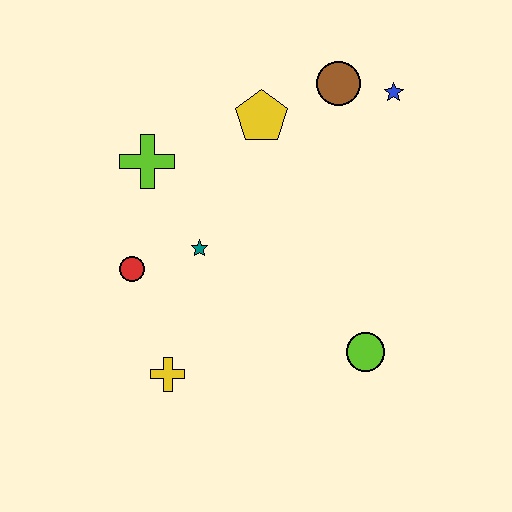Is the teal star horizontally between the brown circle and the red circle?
Yes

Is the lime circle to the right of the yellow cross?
Yes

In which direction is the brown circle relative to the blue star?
The brown circle is to the left of the blue star.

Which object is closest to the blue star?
The brown circle is closest to the blue star.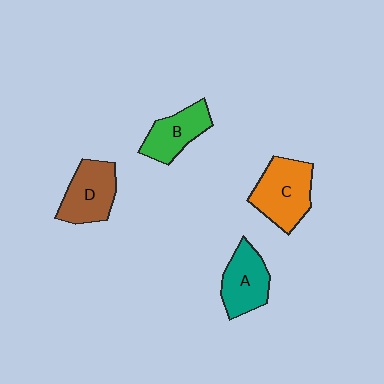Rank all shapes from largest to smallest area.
From largest to smallest: C (orange), D (brown), A (teal), B (green).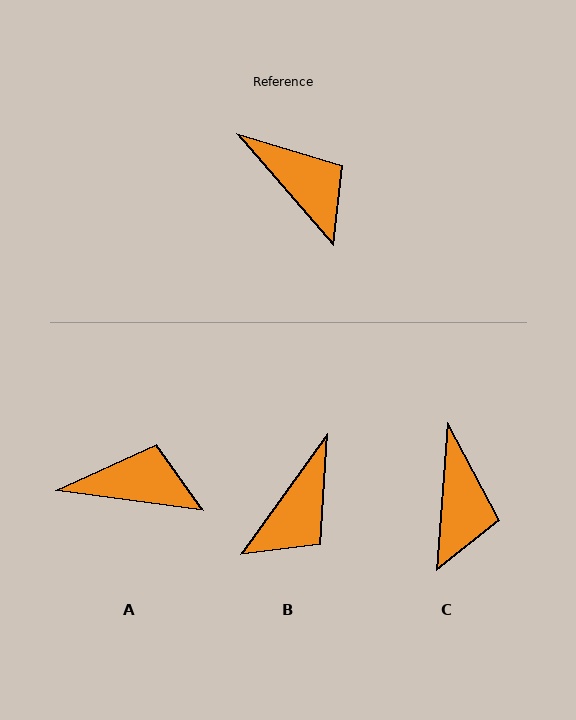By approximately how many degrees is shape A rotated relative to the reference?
Approximately 41 degrees counter-clockwise.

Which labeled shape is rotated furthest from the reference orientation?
B, about 77 degrees away.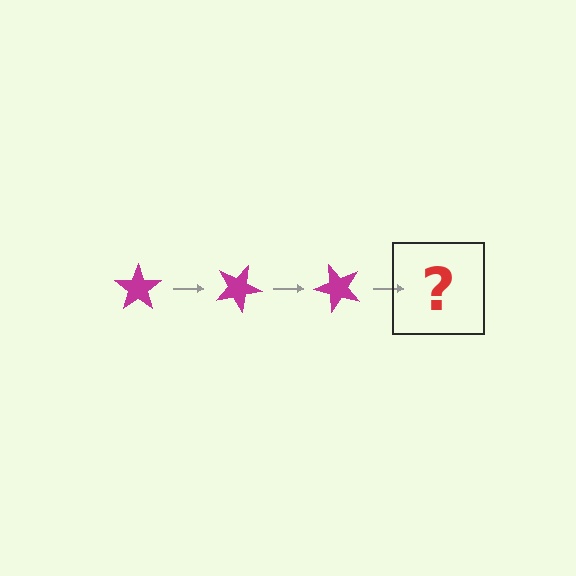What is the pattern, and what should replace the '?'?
The pattern is that the star rotates 25 degrees each step. The '?' should be a magenta star rotated 75 degrees.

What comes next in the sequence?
The next element should be a magenta star rotated 75 degrees.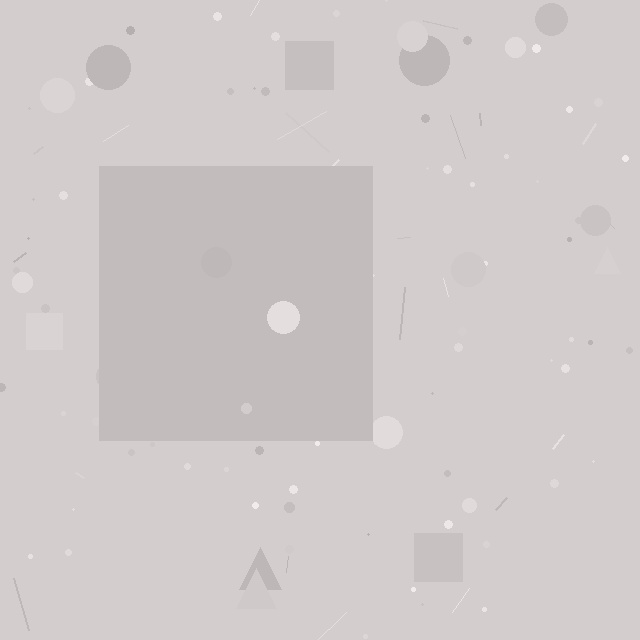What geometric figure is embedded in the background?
A square is embedded in the background.